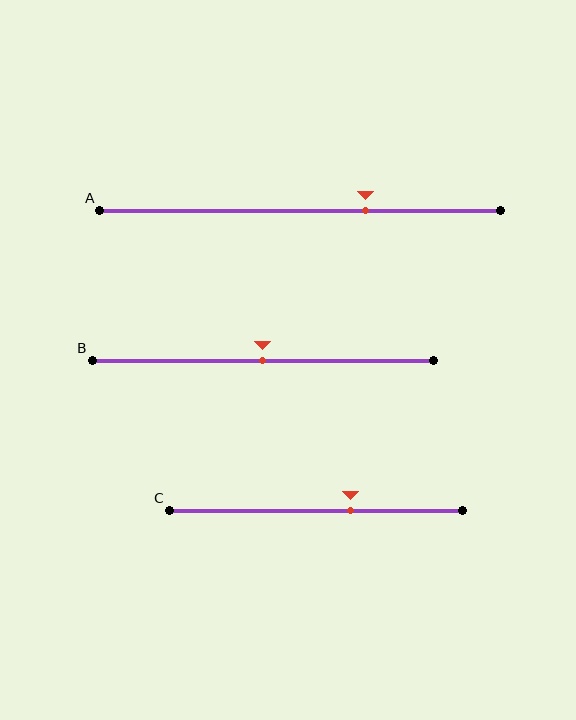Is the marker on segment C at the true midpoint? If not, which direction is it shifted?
No, the marker on segment C is shifted to the right by about 12% of the segment length.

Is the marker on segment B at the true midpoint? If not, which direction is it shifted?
Yes, the marker on segment B is at the true midpoint.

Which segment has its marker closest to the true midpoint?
Segment B has its marker closest to the true midpoint.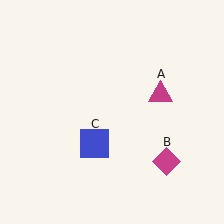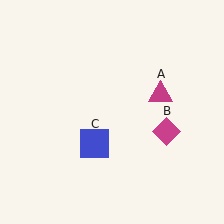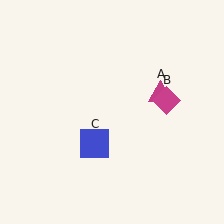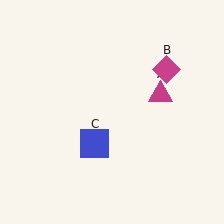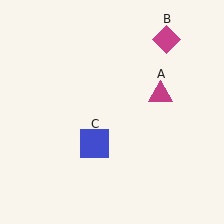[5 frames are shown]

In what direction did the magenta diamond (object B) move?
The magenta diamond (object B) moved up.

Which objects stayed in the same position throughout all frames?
Magenta triangle (object A) and blue square (object C) remained stationary.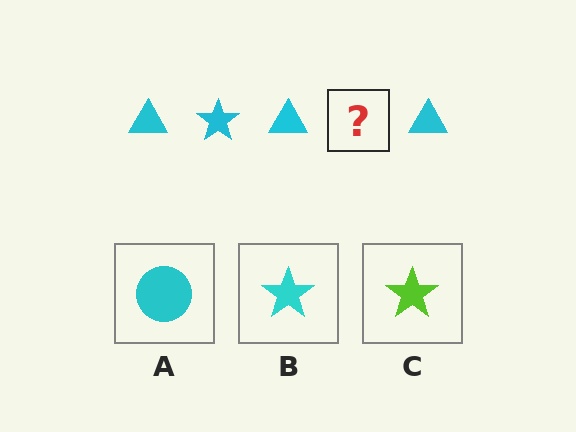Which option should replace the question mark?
Option B.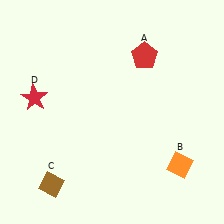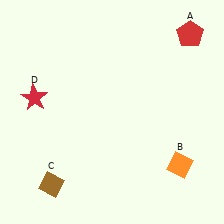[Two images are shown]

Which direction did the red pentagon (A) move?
The red pentagon (A) moved right.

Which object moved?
The red pentagon (A) moved right.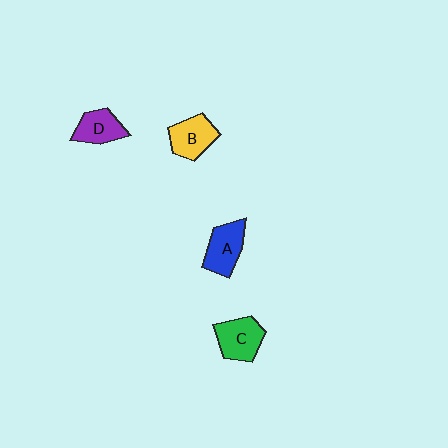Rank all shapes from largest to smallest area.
From largest to smallest: C (green), A (blue), B (yellow), D (purple).